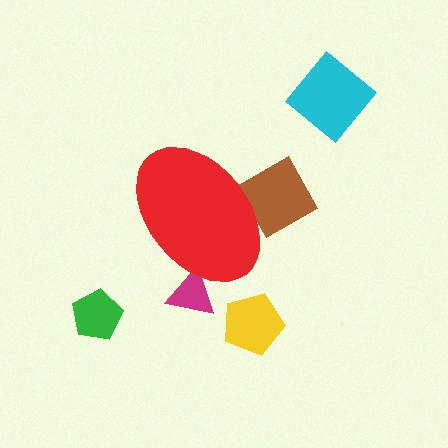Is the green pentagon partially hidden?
No, the green pentagon is fully visible.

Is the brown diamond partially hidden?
Yes, the brown diamond is partially hidden behind the red ellipse.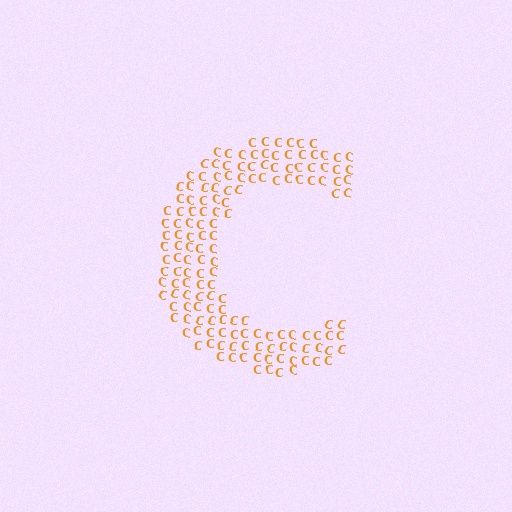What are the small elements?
The small elements are letter C's.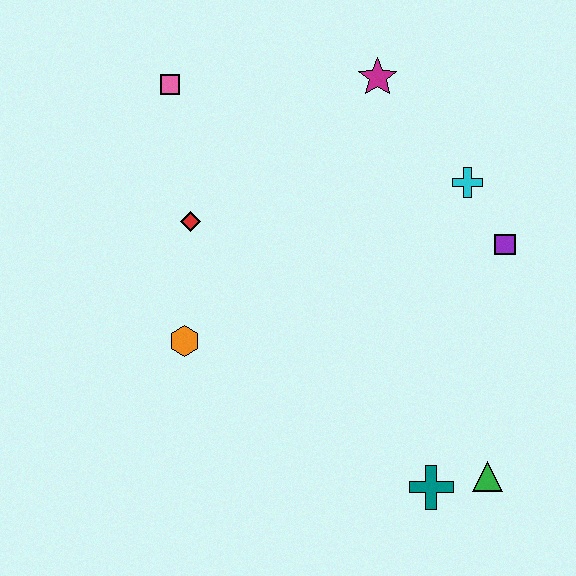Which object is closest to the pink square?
The red diamond is closest to the pink square.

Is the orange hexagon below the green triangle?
No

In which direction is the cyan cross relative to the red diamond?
The cyan cross is to the right of the red diamond.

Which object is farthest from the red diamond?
The green triangle is farthest from the red diamond.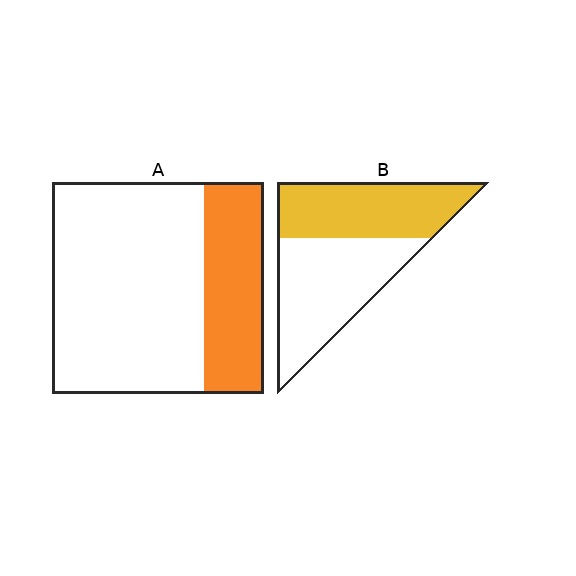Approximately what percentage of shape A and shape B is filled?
A is approximately 30% and B is approximately 45%.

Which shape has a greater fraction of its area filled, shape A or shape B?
Shape B.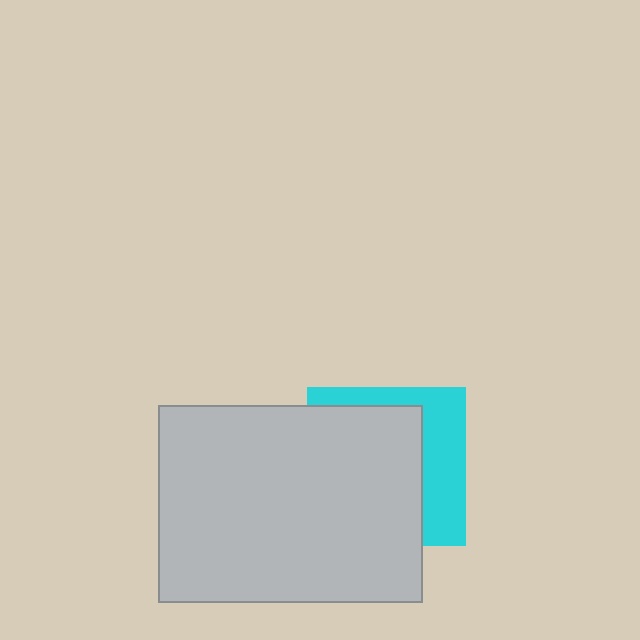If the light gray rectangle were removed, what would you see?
You would see the complete cyan square.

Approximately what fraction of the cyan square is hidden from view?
Roughly 65% of the cyan square is hidden behind the light gray rectangle.